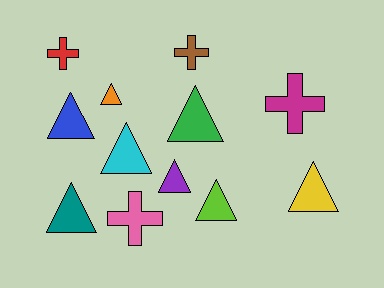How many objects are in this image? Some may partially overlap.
There are 12 objects.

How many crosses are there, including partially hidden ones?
There are 4 crosses.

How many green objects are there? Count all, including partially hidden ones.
There is 1 green object.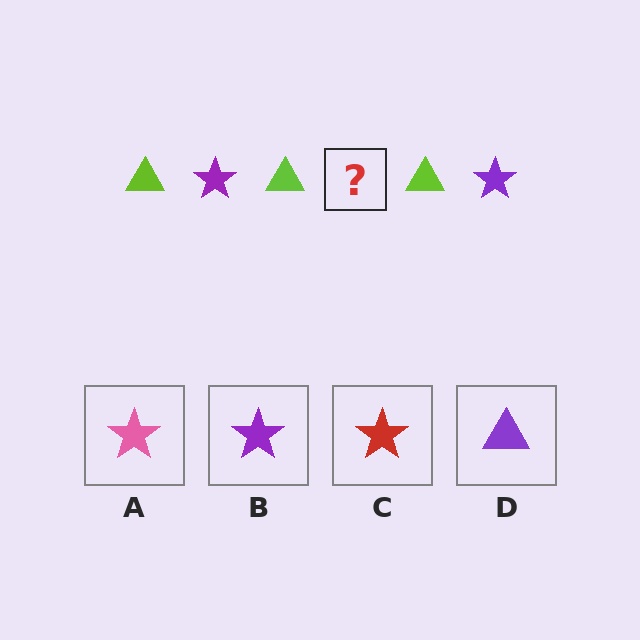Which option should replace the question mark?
Option B.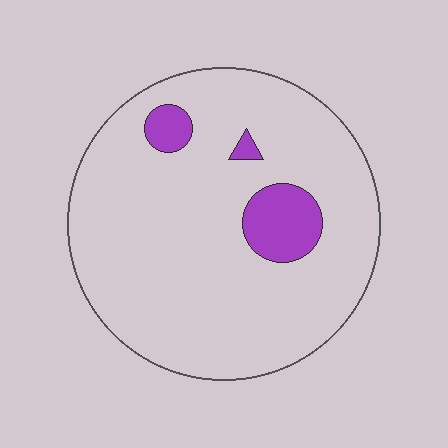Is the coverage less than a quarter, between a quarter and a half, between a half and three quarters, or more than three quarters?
Less than a quarter.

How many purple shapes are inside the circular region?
3.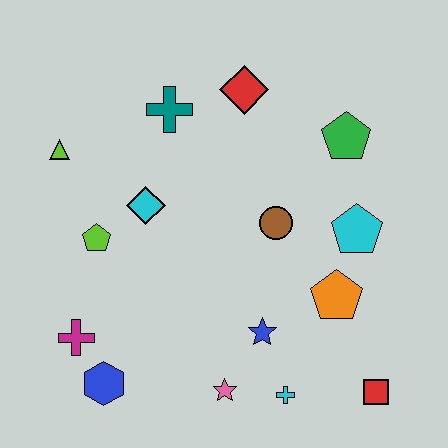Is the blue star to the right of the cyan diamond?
Yes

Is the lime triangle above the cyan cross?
Yes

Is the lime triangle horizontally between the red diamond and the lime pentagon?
No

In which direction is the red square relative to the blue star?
The red square is to the right of the blue star.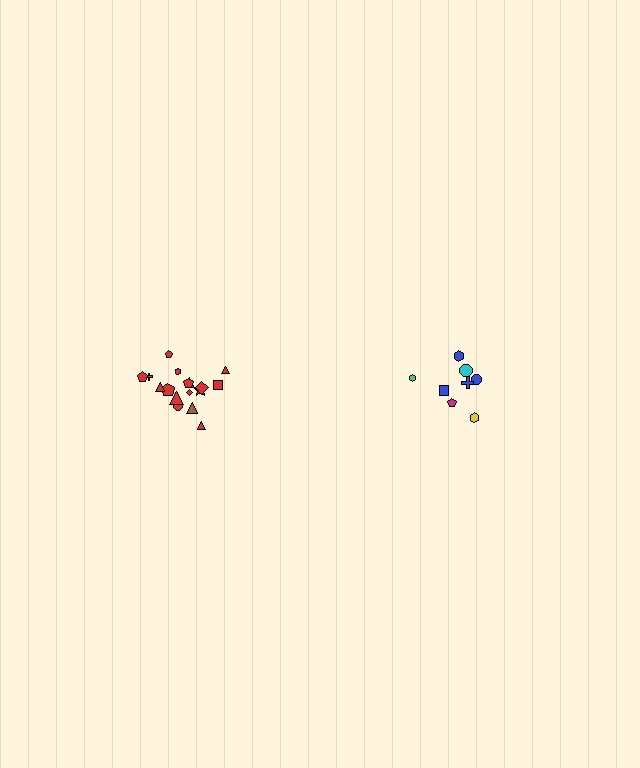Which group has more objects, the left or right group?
The left group.